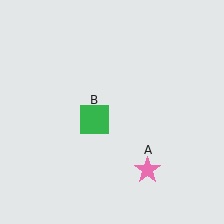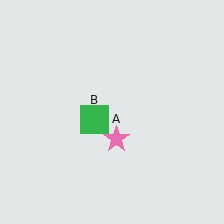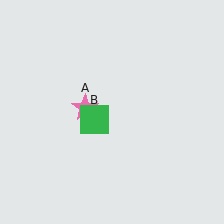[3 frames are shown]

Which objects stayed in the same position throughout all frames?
Green square (object B) remained stationary.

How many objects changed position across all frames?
1 object changed position: pink star (object A).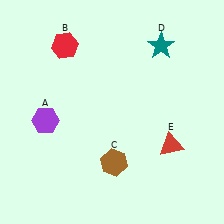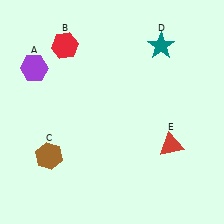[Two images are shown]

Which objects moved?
The objects that moved are: the purple hexagon (A), the brown hexagon (C).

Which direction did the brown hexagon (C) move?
The brown hexagon (C) moved left.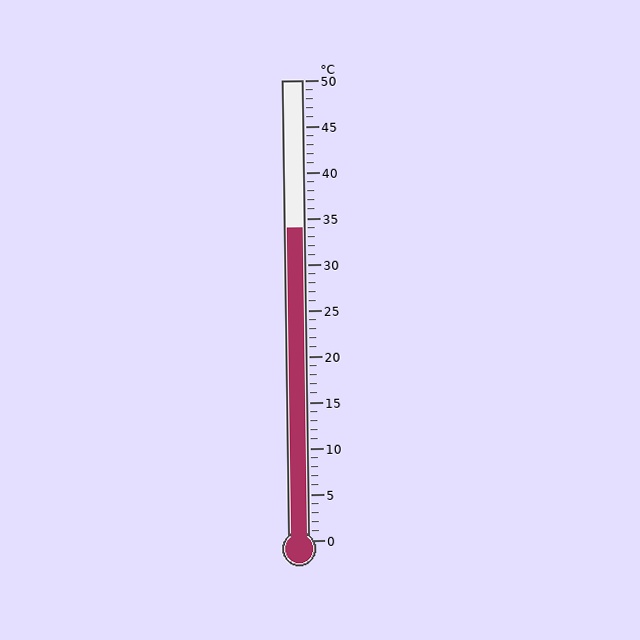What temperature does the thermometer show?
The thermometer shows approximately 34°C.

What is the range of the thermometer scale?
The thermometer scale ranges from 0°C to 50°C.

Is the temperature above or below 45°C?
The temperature is below 45°C.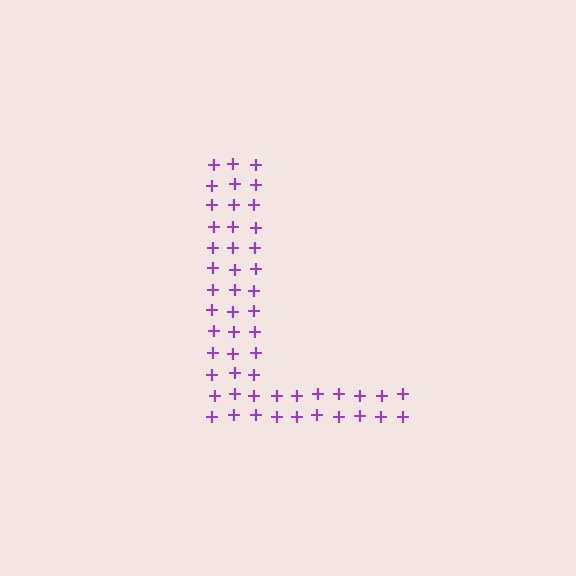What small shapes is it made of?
It is made of small plus signs.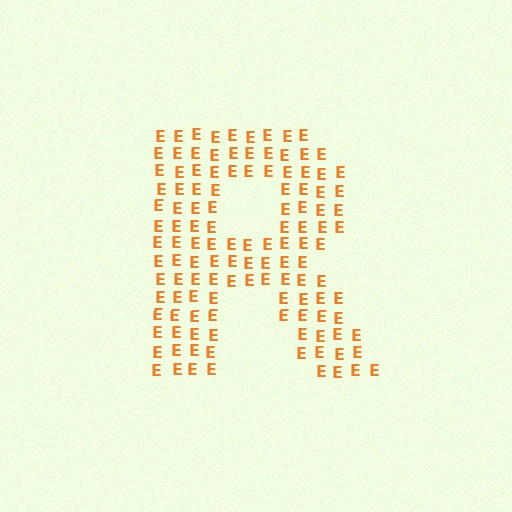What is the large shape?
The large shape is the letter R.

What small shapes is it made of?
It is made of small letter E's.